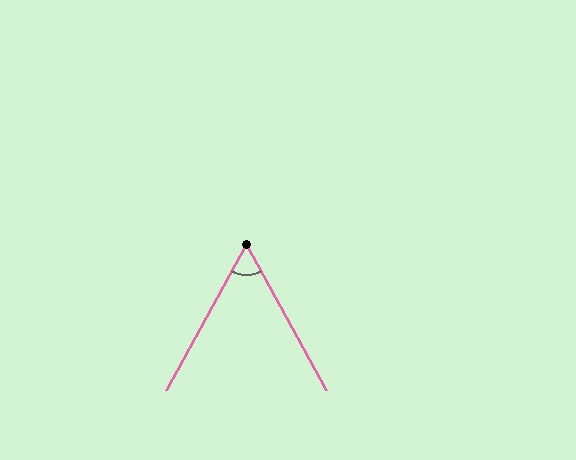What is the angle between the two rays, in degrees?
Approximately 58 degrees.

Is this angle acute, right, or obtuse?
It is acute.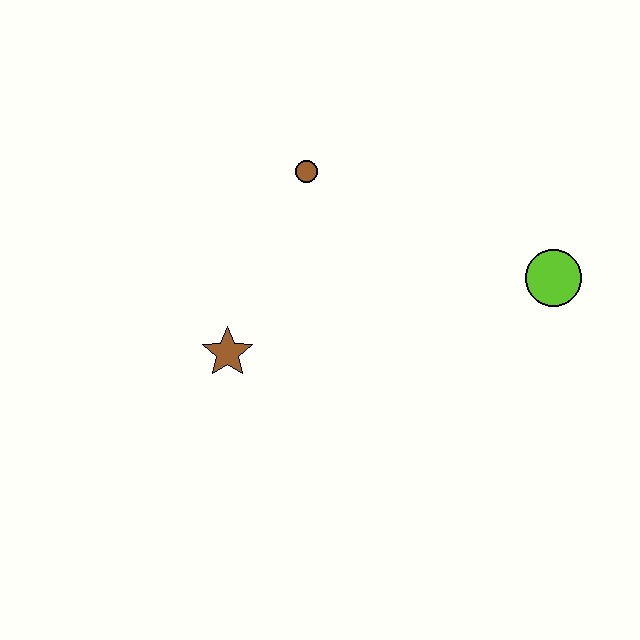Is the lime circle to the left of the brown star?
No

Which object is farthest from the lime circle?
The brown star is farthest from the lime circle.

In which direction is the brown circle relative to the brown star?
The brown circle is above the brown star.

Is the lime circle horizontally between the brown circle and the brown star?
No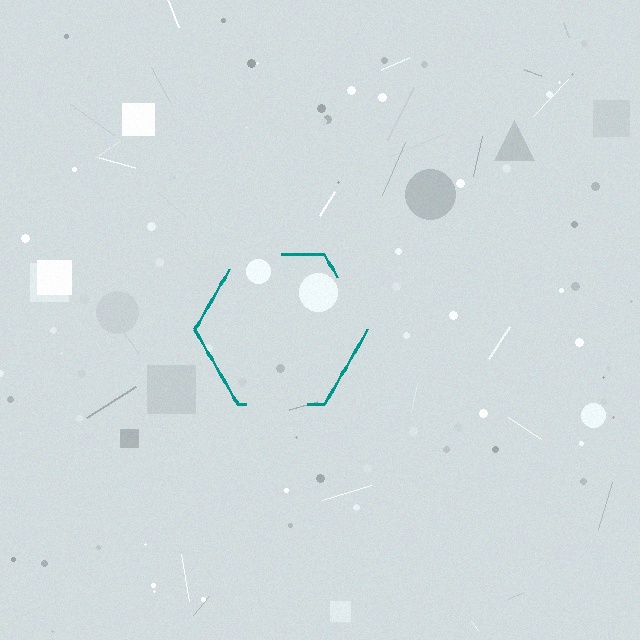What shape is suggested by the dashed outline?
The dashed outline suggests a hexagon.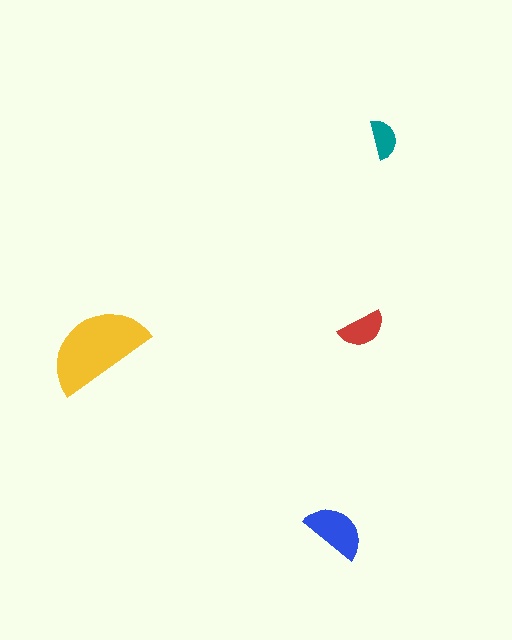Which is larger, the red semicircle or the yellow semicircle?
The yellow one.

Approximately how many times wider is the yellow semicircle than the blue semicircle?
About 1.5 times wider.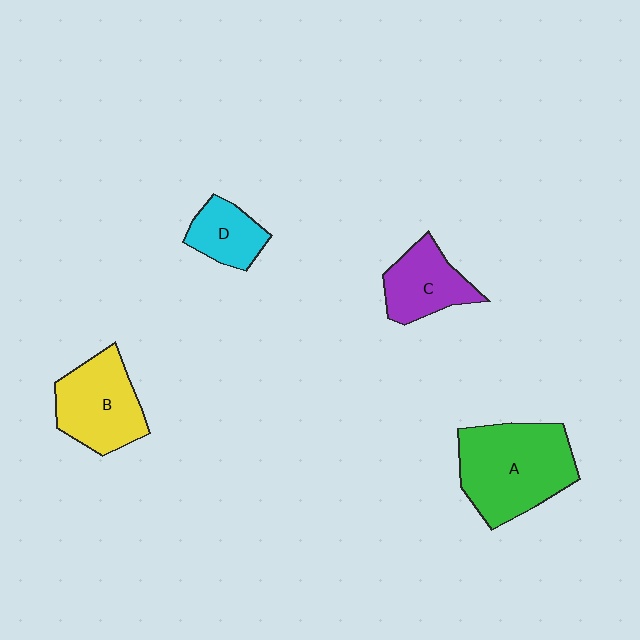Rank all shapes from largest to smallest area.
From largest to smallest: A (green), B (yellow), C (purple), D (cyan).